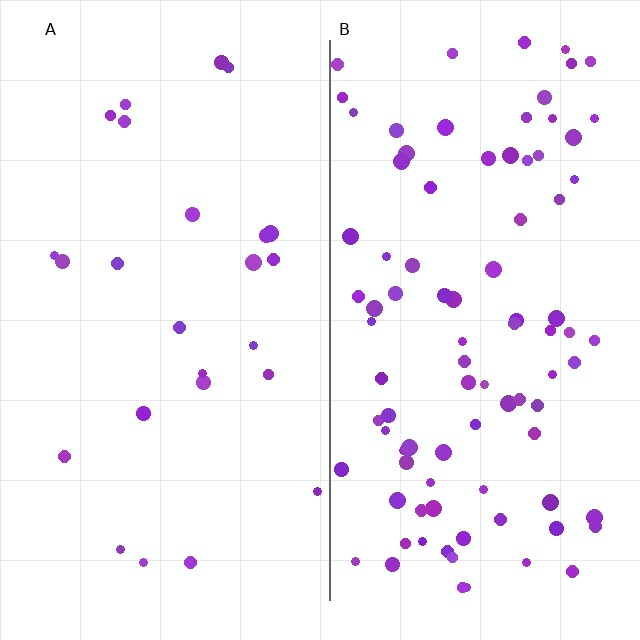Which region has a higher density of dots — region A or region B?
B (the right).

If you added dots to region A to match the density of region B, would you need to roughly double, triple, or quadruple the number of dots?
Approximately quadruple.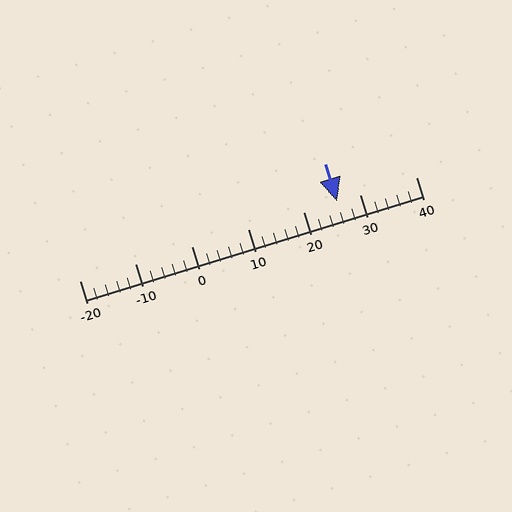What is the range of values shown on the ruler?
The ruler shows values from -20 to 40.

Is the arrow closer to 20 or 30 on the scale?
The arrow is closer to 30.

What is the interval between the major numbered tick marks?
The major tick marks are spaced 10 units apart.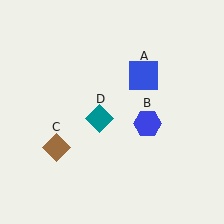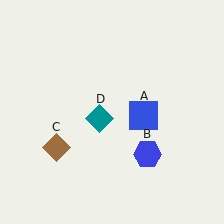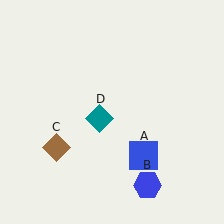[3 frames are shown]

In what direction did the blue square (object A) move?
The blue square (object A) moved down.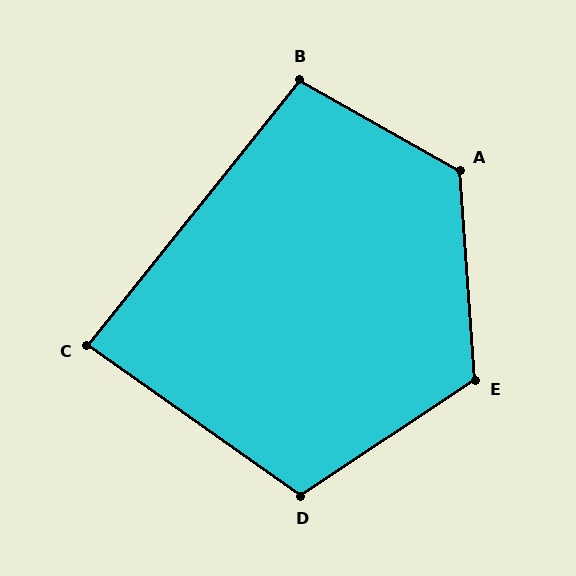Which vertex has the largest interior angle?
A, at approximately 123 degrees.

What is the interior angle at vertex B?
Approximately 99 degrees (obtuse).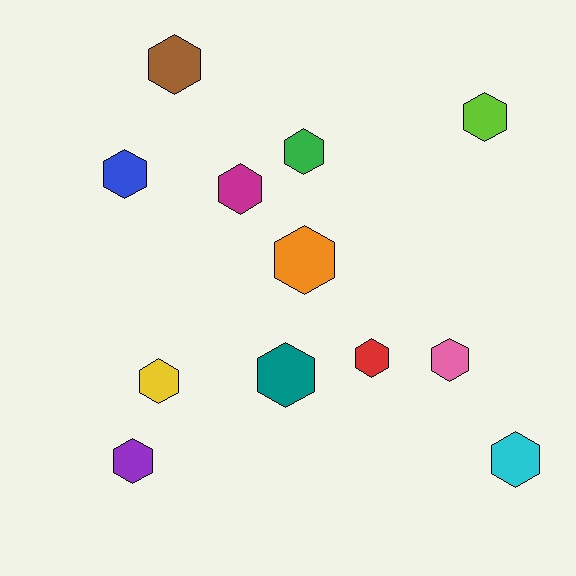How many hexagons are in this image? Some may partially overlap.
There are 12 hexagons.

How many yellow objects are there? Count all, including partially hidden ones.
There is 1 yellow object.